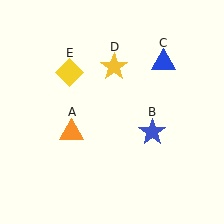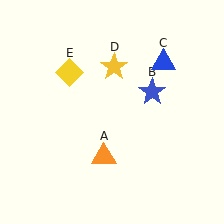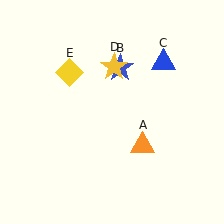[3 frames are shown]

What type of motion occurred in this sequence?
The orange triangle (object A), blue star (object B) rotated counterclockwise around the center of the scene.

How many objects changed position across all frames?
2 objects changed position: orange triangle (object A), blue star (object B).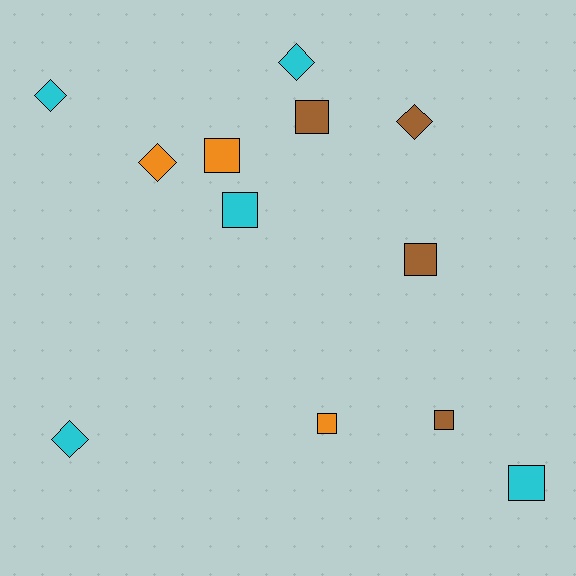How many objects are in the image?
There are 12 objects.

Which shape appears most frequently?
Square, with 7 objects.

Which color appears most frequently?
Cyan, with 5 objects.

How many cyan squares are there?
There are 2 cyan squares.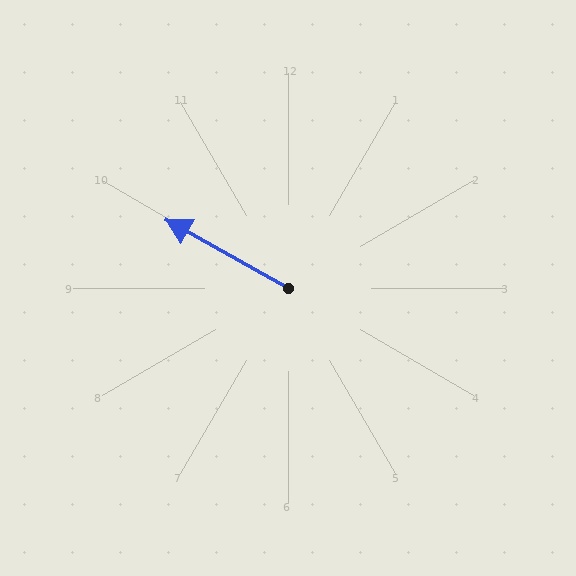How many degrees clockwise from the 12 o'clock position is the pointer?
Approximately 299 degrees.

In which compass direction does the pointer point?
Northwest.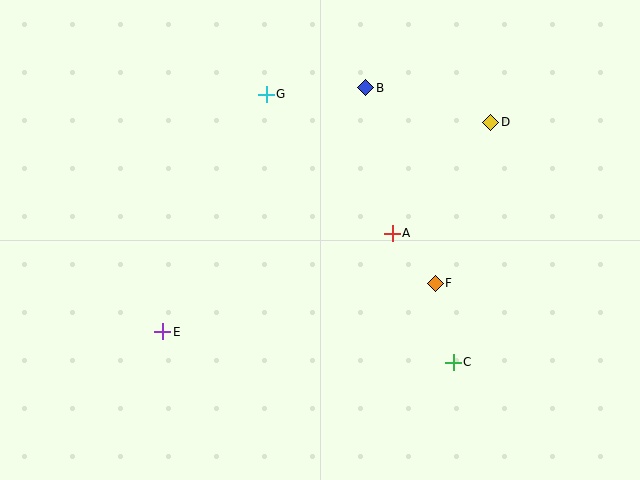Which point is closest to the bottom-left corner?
Point E is closest to the bottom-left corner.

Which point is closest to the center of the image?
Point A at (392, 233) is closest to the center.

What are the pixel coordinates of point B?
Point B is at (366, 88).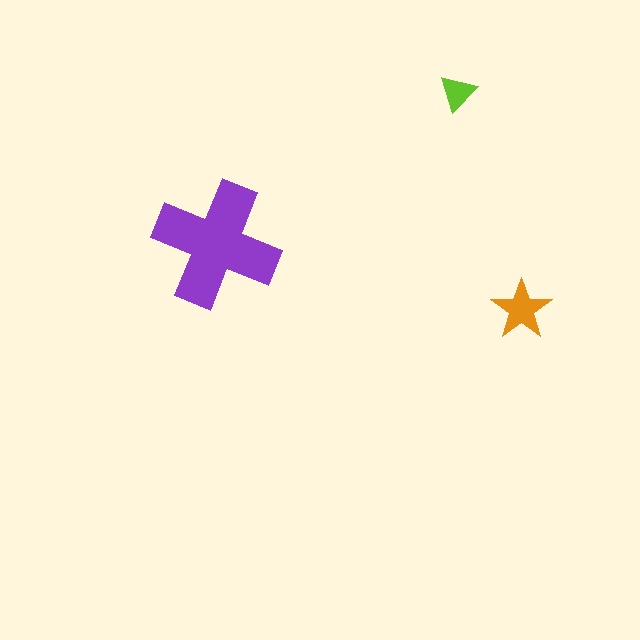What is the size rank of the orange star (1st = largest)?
2nd.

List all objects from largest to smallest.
The purple cross, the orange star, the lime triangle.